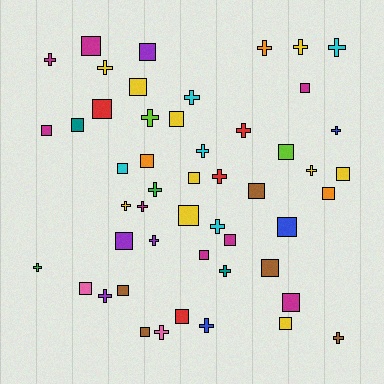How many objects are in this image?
There are 50 objects.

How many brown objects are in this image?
There are 5 brown objects.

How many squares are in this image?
There are 27 squares.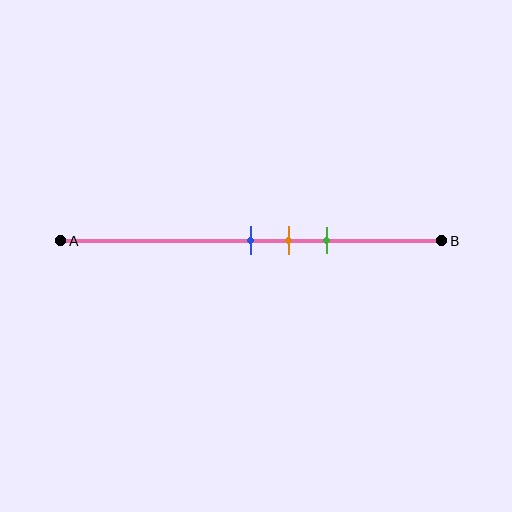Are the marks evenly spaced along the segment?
Yes, the marks are approximately evenly spaced.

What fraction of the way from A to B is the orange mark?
The orange mark is approximately 60% (0.6) of the way from A to B.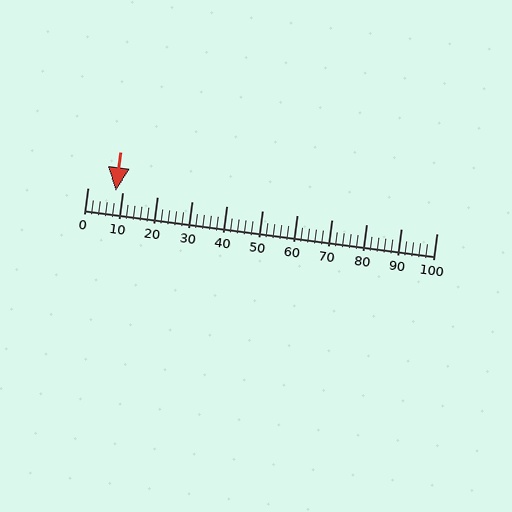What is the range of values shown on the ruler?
The ruler shows values from 0 to 100.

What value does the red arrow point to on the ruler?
The red arrow points to approximately 8.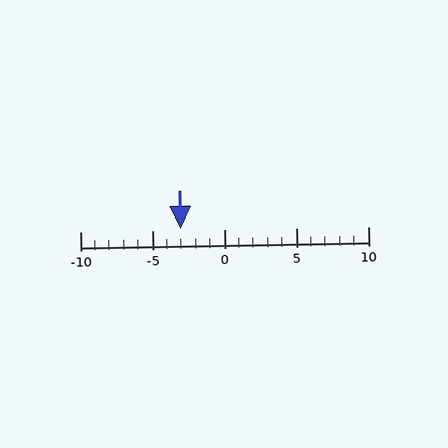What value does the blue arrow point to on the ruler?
The blue arrow points to approximately -3.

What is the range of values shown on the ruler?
The ruler shows values from -10 to 10.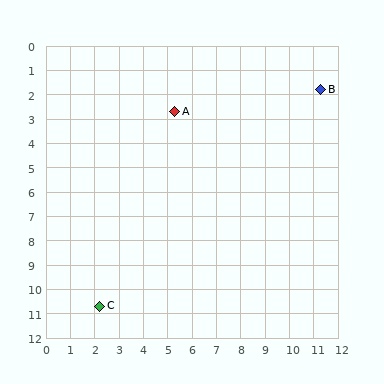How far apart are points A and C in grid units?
Points A and C are about 8.6 grid units apart.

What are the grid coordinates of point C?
Point C is at approximately (2.2, 10.7).